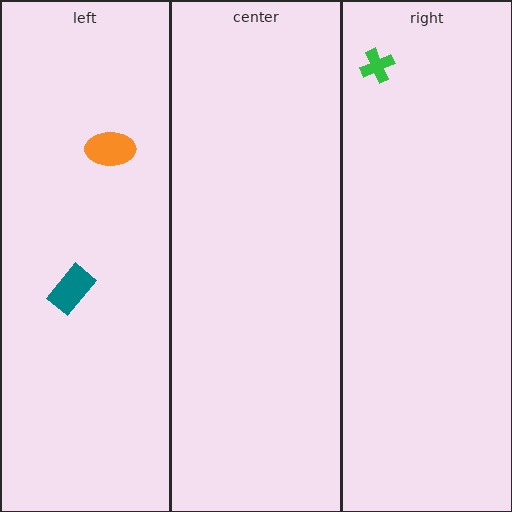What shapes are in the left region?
The orange ellipse, the teal rectangle.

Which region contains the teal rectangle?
The left region.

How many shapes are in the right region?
1.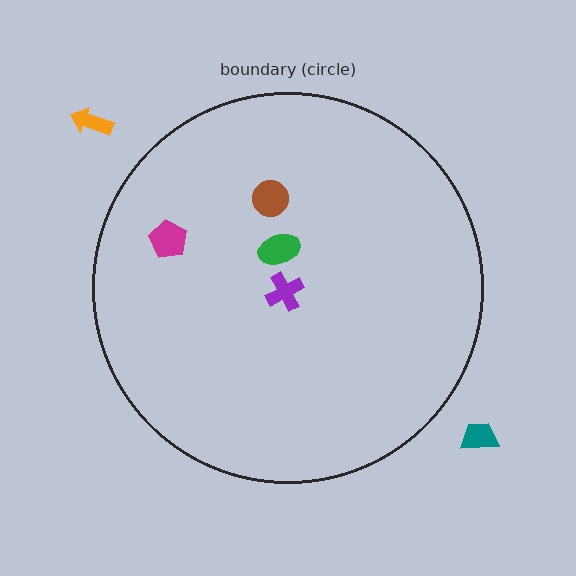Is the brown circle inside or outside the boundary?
Inside.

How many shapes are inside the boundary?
4 inside, 2 outside.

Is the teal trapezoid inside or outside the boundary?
Outside.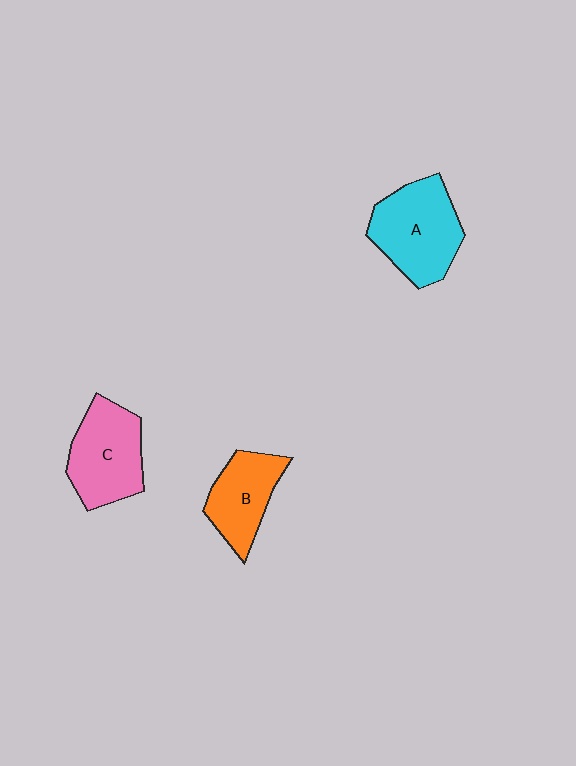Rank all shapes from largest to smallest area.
From largest to smallest: A (cyan), C (pink), B (orange).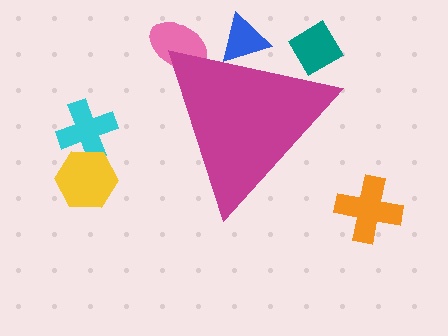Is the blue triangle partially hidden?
Yes, the blue triangle is partially hidden behind the magenta triangle.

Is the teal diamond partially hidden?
Yes, the teal diamond is partially hidden behind the magenta triangle.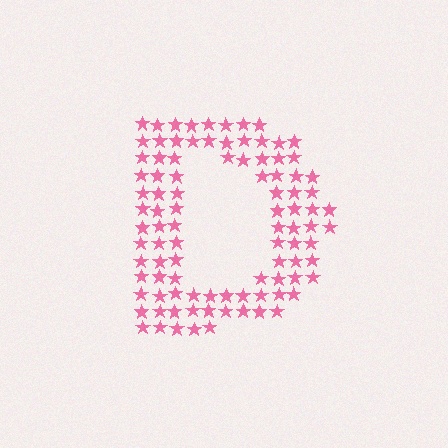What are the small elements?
The small elements are stars.